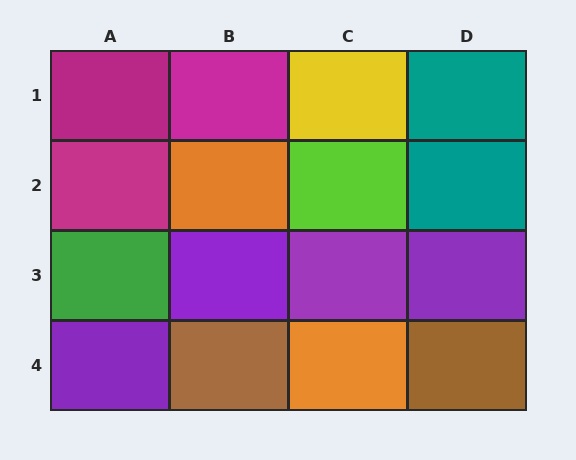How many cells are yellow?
1 cell is yellow.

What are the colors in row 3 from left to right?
Green, purple, purple, purple.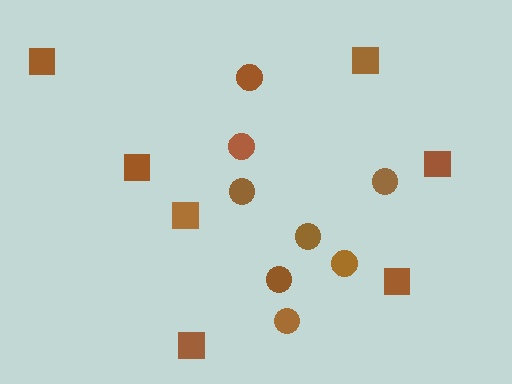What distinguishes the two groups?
There are 2 groups: one group of squares (7) and one group of circles (8).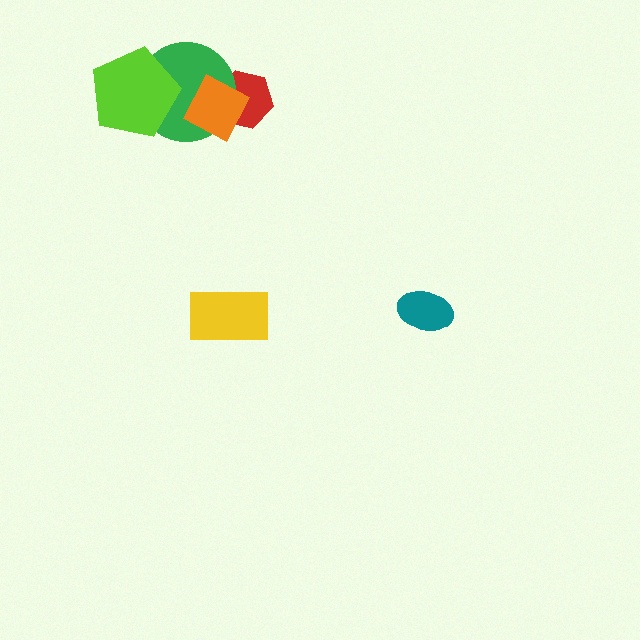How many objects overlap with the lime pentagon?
1 object overlaps with the lime pentagon.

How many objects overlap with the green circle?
3 objects overlap with the green circle.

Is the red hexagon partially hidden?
Yes, it is partially covered by another shape.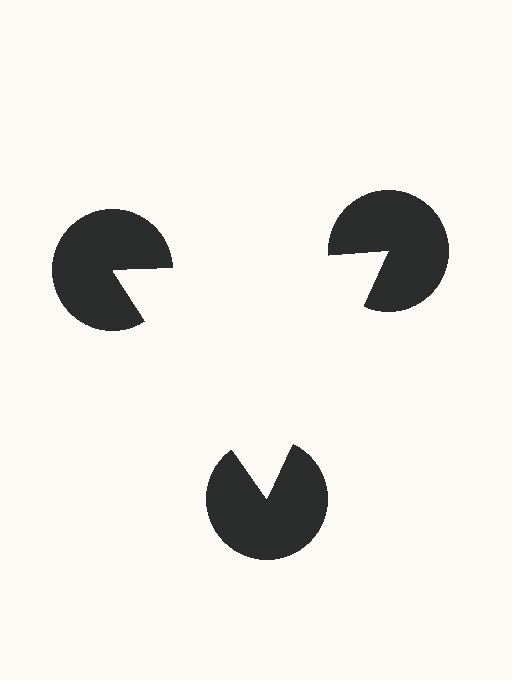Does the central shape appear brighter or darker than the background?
It typically appears slightly brighter than the background, even though no actual brightness change is drawn.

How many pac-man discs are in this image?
There are 3 — one at each vertex of the illusory triangle.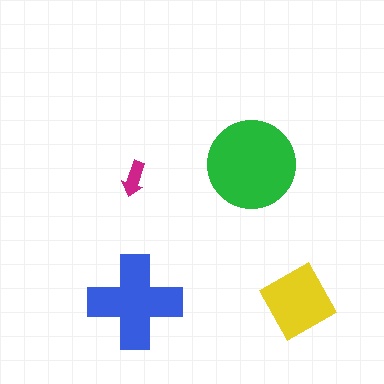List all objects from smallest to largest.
The magenta arrow, the yellow square, the blue cross, the green circle.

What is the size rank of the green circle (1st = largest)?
1st.